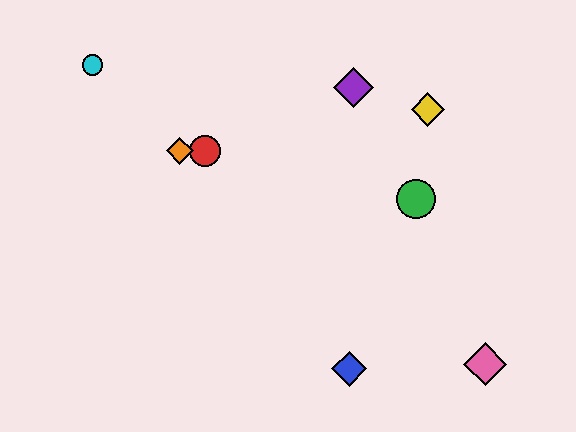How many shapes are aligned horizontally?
2 shapes (the red circle, the orange diamond) are aligned horizontally.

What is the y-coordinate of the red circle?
The red circle is at y≈151.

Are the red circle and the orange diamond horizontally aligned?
Yes, both are at y≈151.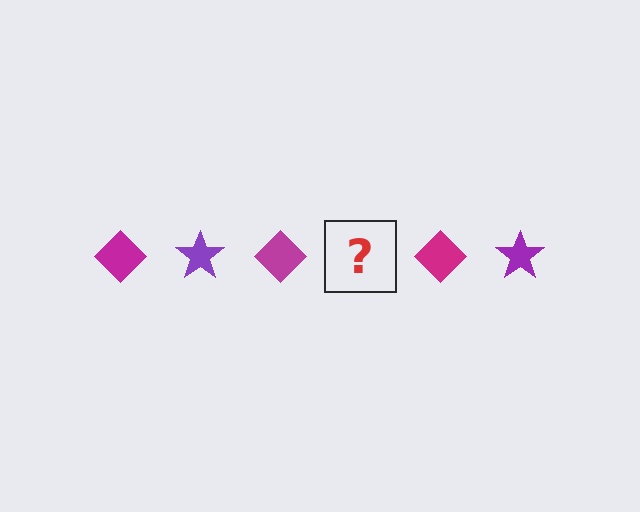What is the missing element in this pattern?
The missing element is a purple star.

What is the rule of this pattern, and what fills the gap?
The rule is that the pattern alternates between magenta diamond and purple star. The gap should be filled with a purple star.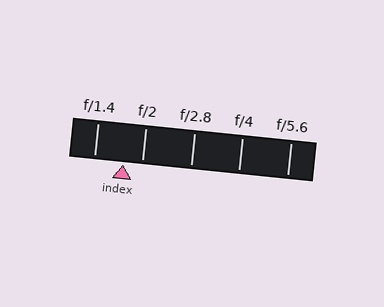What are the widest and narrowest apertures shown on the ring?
The widest aperture shown is f/1.4 and the narrowest is f/5.6.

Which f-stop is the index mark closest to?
The index mark is closest to f/2.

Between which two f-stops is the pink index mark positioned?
The index mark is between f/1.4 and f/2.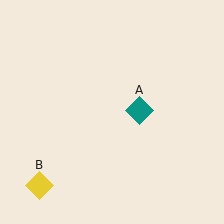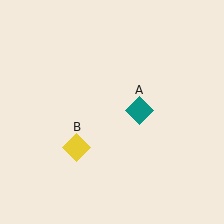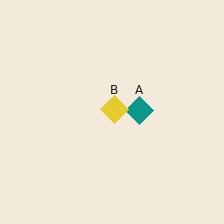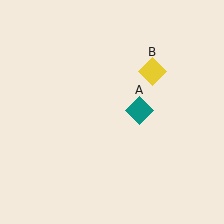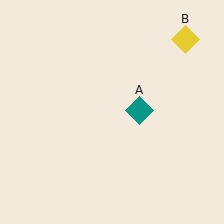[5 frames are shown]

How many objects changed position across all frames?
1 object changed position: yellow diamond (object B).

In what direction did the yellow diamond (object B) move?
The yellow diamond (object B) moved up and to the right.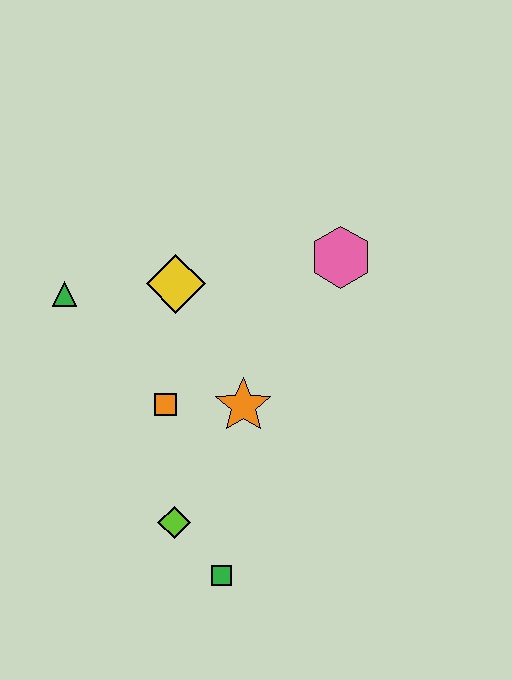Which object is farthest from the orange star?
The green triangle is farthest from the orange star.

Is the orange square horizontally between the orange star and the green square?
No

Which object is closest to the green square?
The lime diamond is closest to the green square.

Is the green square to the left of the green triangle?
No